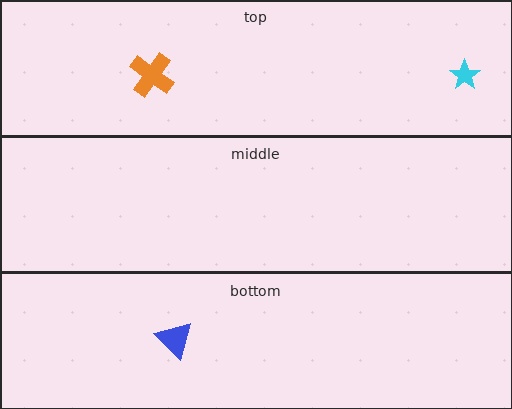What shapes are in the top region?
The orange cross, the cyan star.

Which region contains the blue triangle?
The bottom region.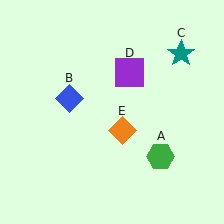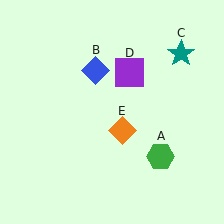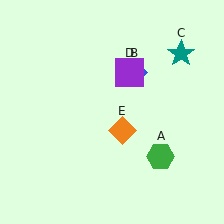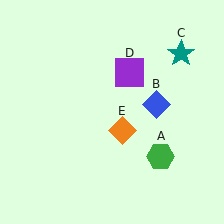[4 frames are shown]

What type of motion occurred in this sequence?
The blue diamond (object B) rotated clockwise around the center of the scene.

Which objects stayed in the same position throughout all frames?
Green hexagon (object A) and teal star (object C) and purple square (object D) and orange diamond (object E) remained stationary.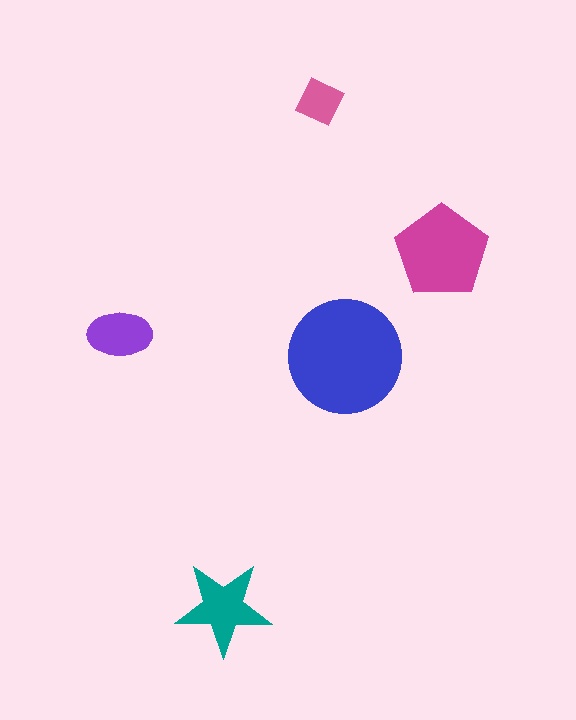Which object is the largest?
The blue circle.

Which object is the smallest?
The pink diamond.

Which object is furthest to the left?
The purple ellipse is leftmost.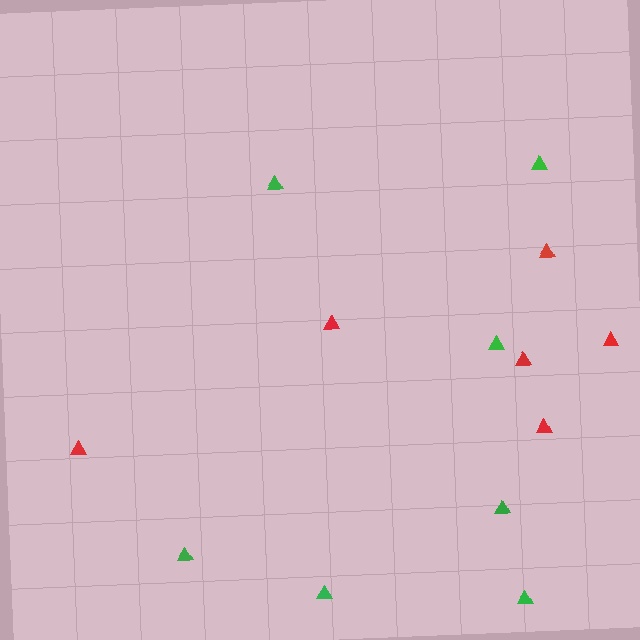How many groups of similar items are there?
There are 2 groups: one group of green triangles (7) and one group of red triangles (6).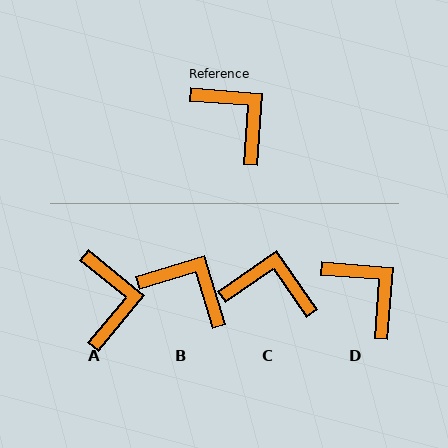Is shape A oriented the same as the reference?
No, it is off by about 35 degrees.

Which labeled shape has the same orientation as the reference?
D.